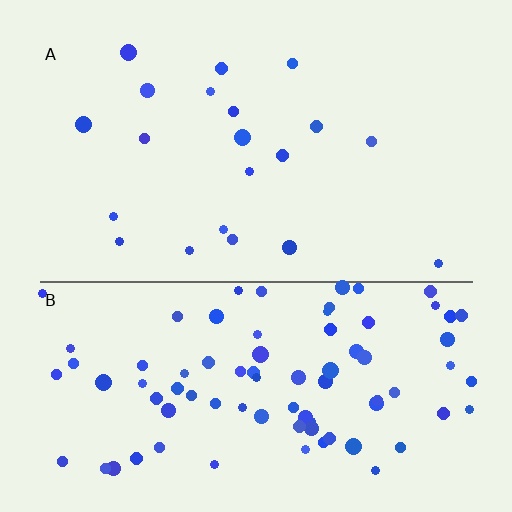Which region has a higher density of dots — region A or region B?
B (the bottom).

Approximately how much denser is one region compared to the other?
Approximately 4.1× — region B over region A.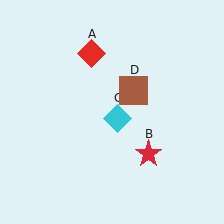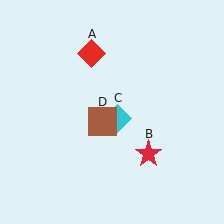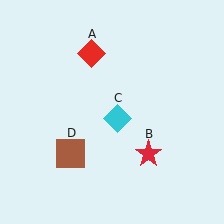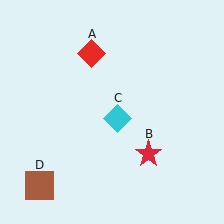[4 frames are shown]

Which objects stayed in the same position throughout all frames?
Red diamond (object A) and red star (object B) and cyan diamond (object C) remained stationary.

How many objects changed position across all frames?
1 object changed position: brown square (object D).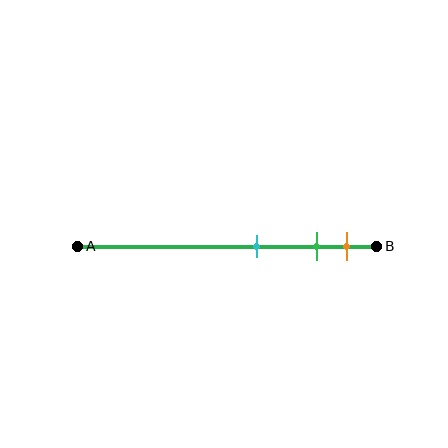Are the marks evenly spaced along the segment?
No, the marks are not evenly spaced.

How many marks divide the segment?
There are 3 marks dividing the segment.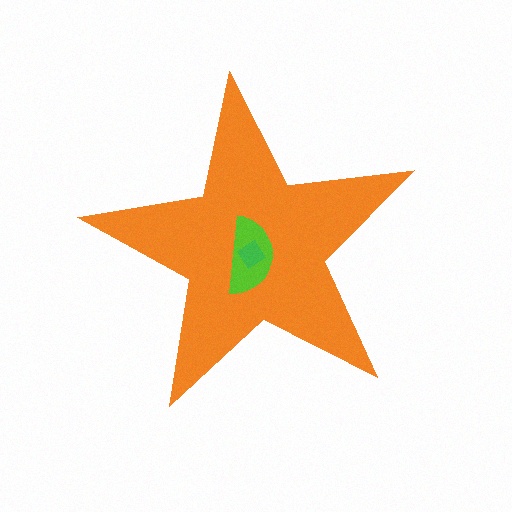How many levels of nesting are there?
3.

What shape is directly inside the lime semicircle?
The green diamond.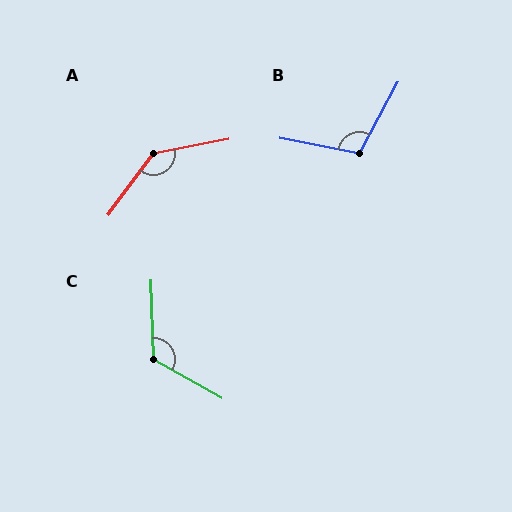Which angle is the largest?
A, at approximately 138 degrees.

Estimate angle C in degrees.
Approximately 121 degrees.